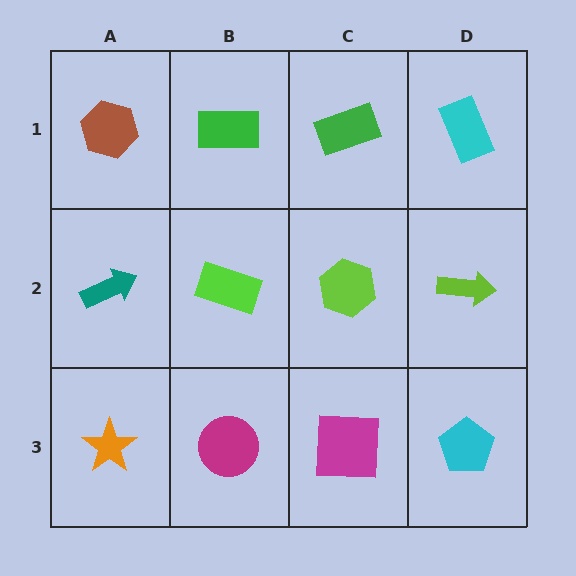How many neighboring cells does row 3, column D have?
2.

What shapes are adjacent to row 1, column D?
A lime arrow (row 2, column D), a green rectangle (row 1, column C).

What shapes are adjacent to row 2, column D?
A cyan rectangle (row 1, column D), a cyan pentagon (row 3, column D), a lime hexagon (row 2, column C).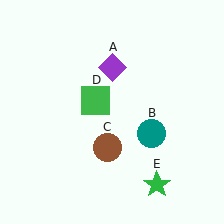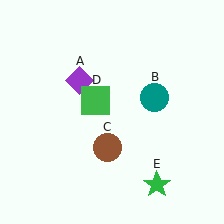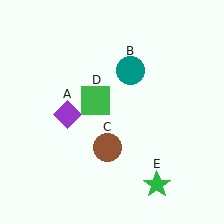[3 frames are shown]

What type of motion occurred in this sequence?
The purple diamond (object A), teal circle (object B) rotated counterclockwise around the center of the scene.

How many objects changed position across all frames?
2 objects changed position: purple diamond (object A), teal circle (object B).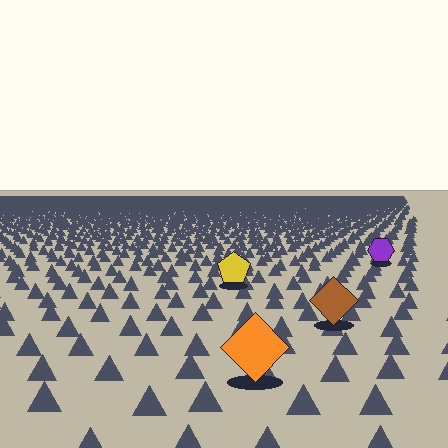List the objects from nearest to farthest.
From nearest to farthest: the orange diamond, the brown diamond, the yellow pentagon, the purple hexagon.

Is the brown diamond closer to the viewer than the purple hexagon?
Yes. The brown diamond is closer — you can tell from the texture gradient: the ground texture is coarser near it.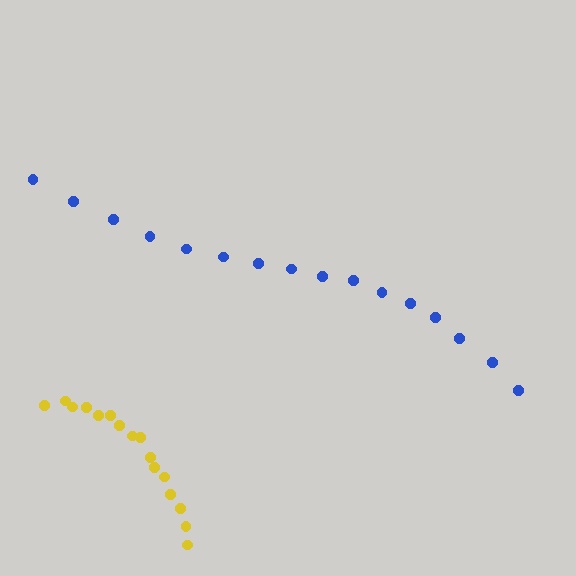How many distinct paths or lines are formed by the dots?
There are 2 distinct paths.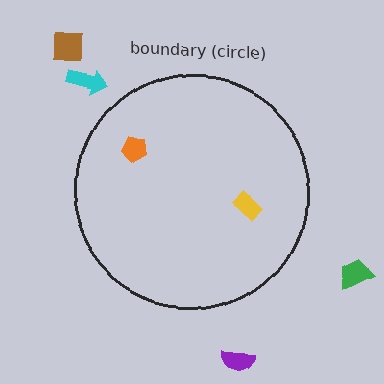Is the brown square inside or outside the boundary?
Outside.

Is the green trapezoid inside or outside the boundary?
Outside.